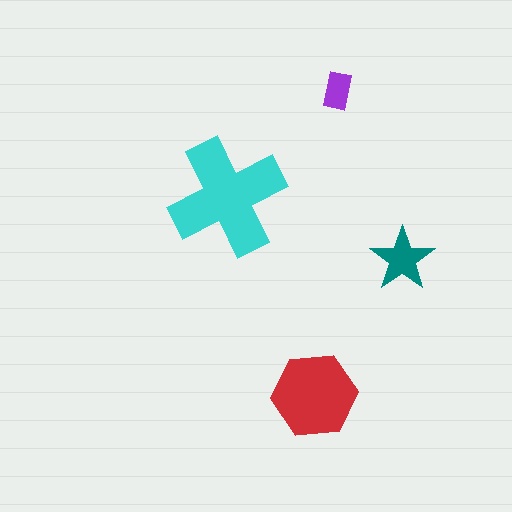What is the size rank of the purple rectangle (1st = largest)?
4th.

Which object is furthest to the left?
The cyan cross is leftmost.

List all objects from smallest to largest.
The purple rectangle, the teal star, the red hexagon, the cyan cross.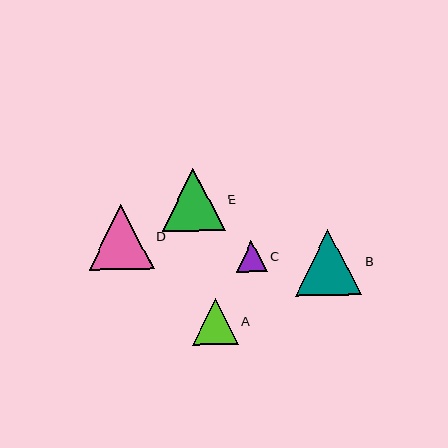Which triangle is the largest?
Triangle B is the largest with a size of approximately 66 pixels.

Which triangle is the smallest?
Triangle C is the smallest with a size of approximately 31 pixels.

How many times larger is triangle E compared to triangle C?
Triangle E is approximately 2.0 times the size of triangle C.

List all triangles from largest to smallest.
From largest to smallest: B, D, E, A, C.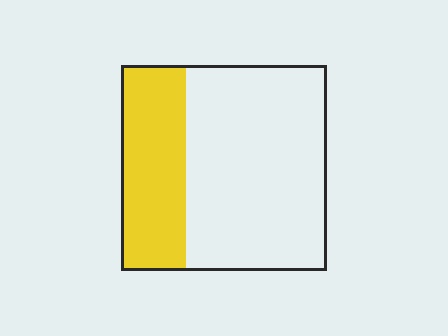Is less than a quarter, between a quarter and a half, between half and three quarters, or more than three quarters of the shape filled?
Between a quarter and a half.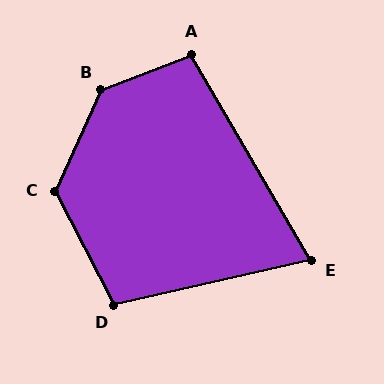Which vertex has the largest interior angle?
B, at approximately 135 degrees.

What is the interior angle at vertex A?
Approximately 99 degrees (obtuse).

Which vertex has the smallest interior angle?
E, at approximately 73 degrees.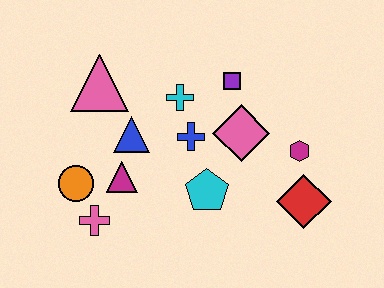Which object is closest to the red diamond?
The magenta hexagon is closest to the red diamond.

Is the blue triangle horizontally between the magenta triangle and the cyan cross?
Yes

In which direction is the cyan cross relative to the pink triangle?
The cyan cross is to the right of the pink triangle.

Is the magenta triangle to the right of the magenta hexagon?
No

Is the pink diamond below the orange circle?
No